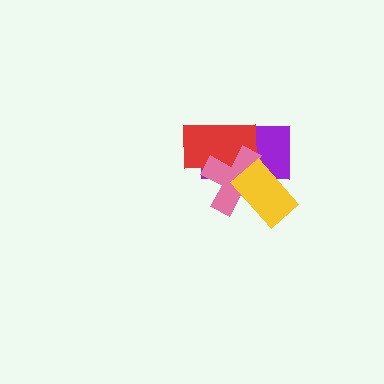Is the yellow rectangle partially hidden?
No, no other shape covers it.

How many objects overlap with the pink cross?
3 objects overlap with the pink cross.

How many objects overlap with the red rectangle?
2 objects overlap with the red rectangle.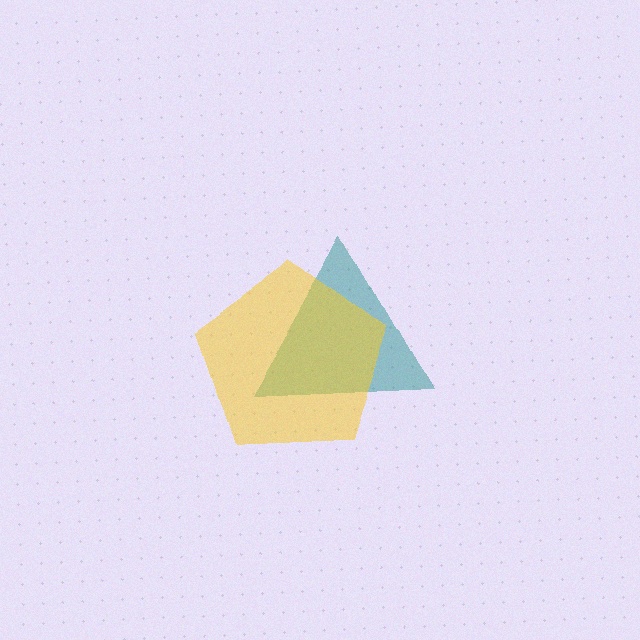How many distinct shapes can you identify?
There are 2 distinct shapes: a teal triangle, a yellow pentagon.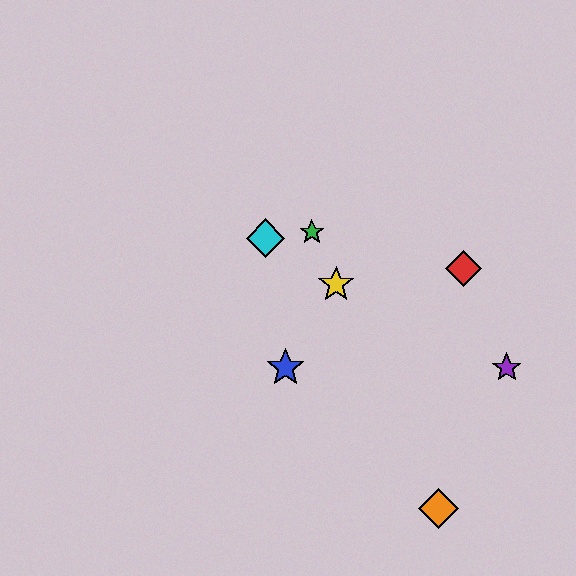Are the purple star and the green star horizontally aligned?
No, the purple star is at y≈368 and the green star is at y≈232.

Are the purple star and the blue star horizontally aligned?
Yes, both are at y≈368.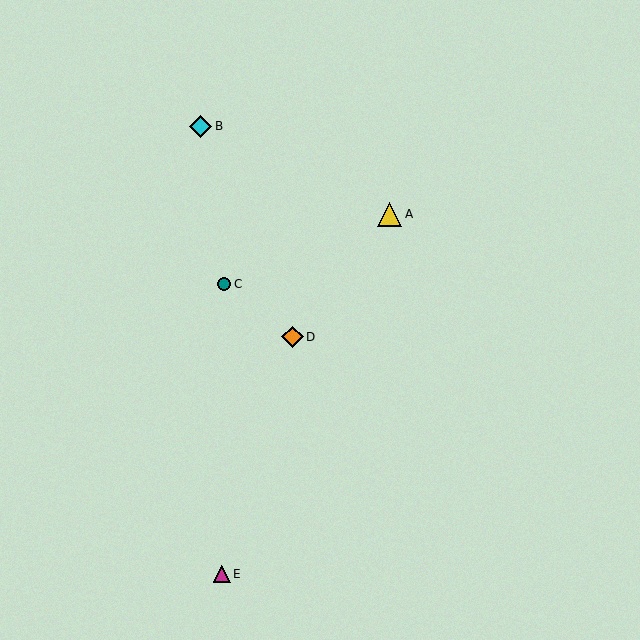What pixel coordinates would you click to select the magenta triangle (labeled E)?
Click at (222, 574) to select the magenta triangle E.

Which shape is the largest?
The yellow triangle (labeled A) is the largest.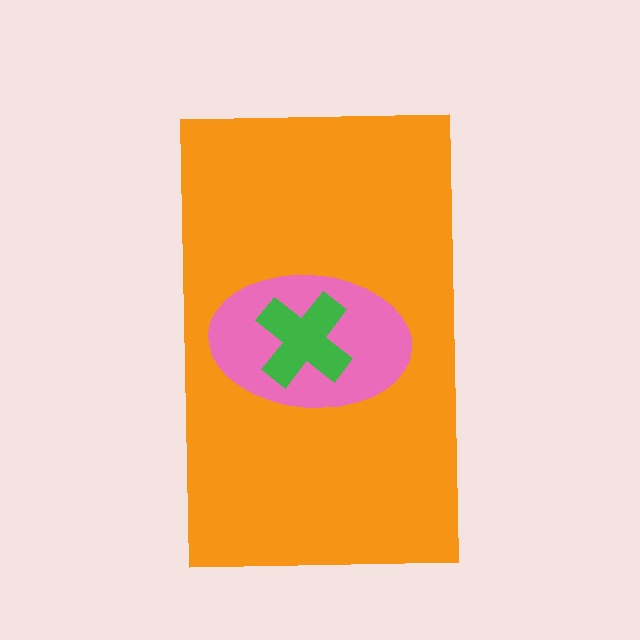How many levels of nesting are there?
3.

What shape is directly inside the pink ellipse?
The green cross.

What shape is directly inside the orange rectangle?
The pink ellipse.